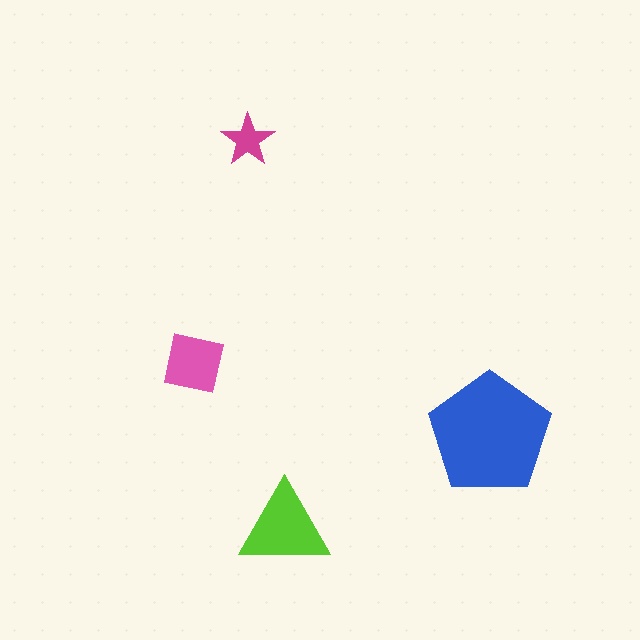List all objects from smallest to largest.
The magenta star, the pink square, the lime triangle, the blue pentagon.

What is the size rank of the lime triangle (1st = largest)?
2nd.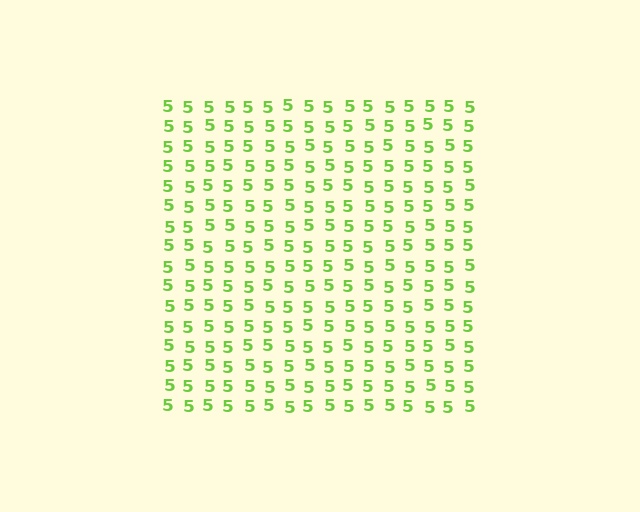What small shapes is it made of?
It is made of small digit 5's.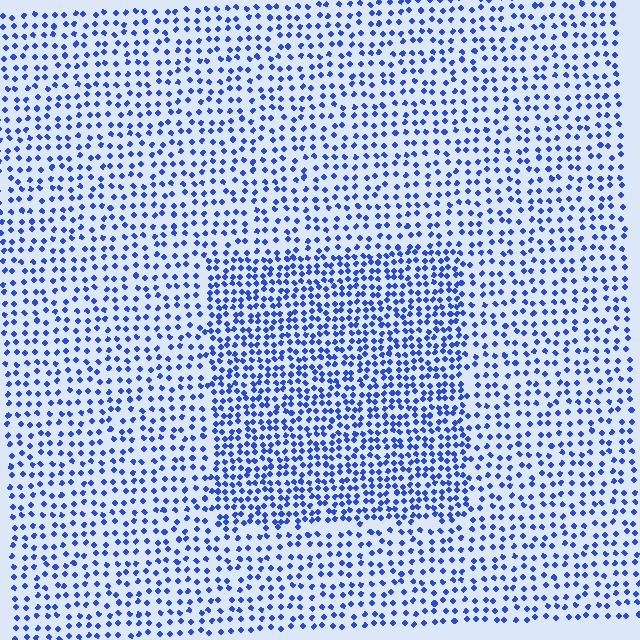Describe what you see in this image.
The image contains small blue elements arranged at two different densities. A rectangle-shaped region is visible where the elements are more densely packed than the surrounding area.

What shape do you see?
I see a rectangle.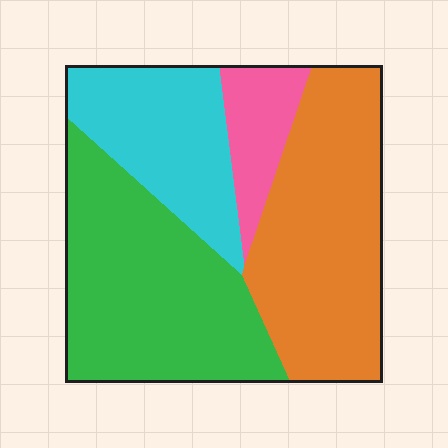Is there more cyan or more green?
Green.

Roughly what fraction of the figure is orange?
Orange covers roughly 35% of the figure.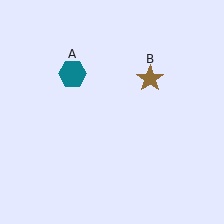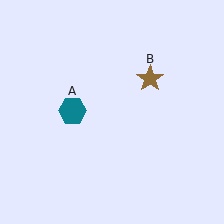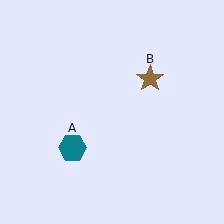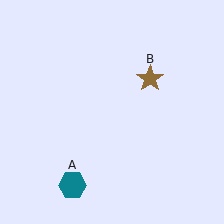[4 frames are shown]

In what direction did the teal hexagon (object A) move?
The teal hexagon (object A) moved down.